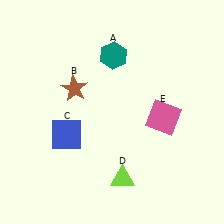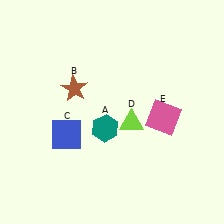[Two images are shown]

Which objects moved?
The objects that moved are: the teal hexagon (A), the lime triangle (D).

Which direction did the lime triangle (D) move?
The lime triangle (D) moved up.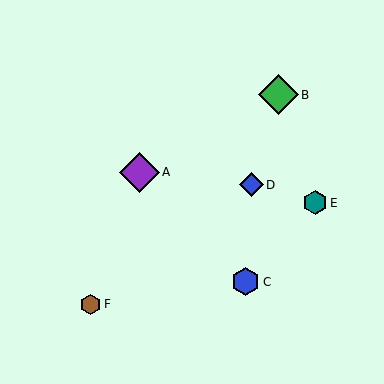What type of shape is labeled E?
Shape E is a teal hexagon.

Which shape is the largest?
The purple diamond (labeled A) is the largest.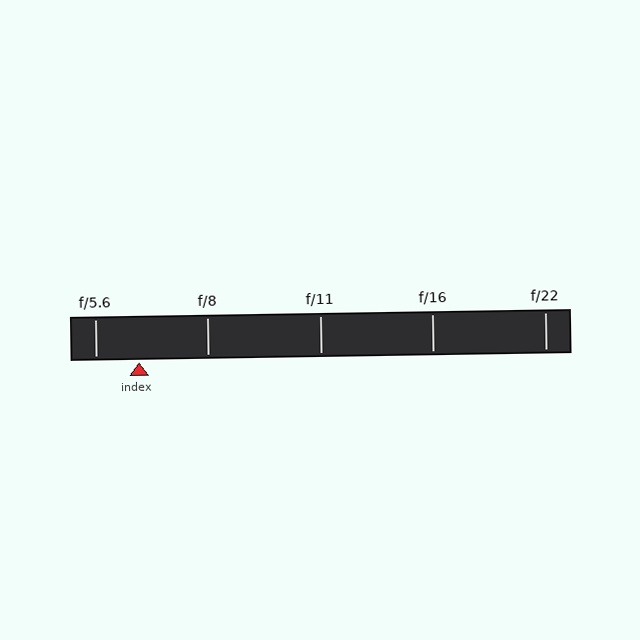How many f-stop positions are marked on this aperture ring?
There are 5 f-stop positions marked.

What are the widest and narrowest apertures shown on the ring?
The widest aperture shown is f/5.6 and the narrowest is f/22.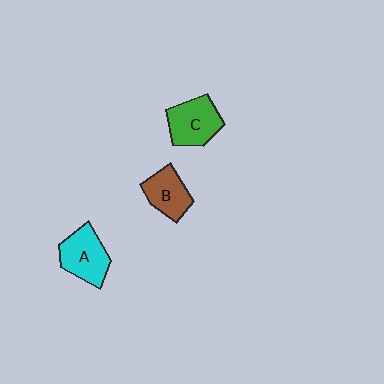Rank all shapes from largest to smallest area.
From largest to smallest: A (cyan), C (green), B (brown).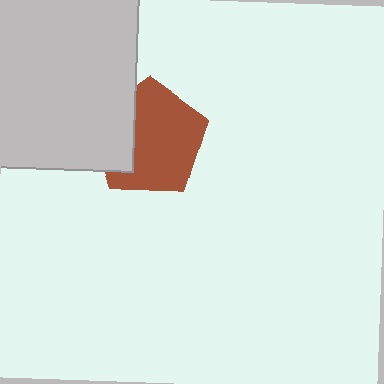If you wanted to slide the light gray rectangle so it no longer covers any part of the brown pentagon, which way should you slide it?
Slide it left — that is the most direct way to separate the two shapes.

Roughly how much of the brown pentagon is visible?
Most of it is visible (roughly 70%).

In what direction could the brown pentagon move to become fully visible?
The brown pentagon could move right. That would shift it out from behind the light gray rectangle entirely.